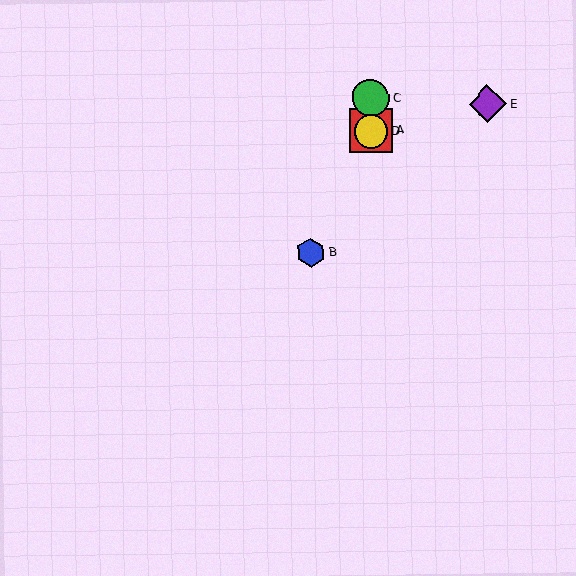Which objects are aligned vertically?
Objects A, C, D are aligned vertically.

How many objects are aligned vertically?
3 objects (A, C, D) are aligned vertically.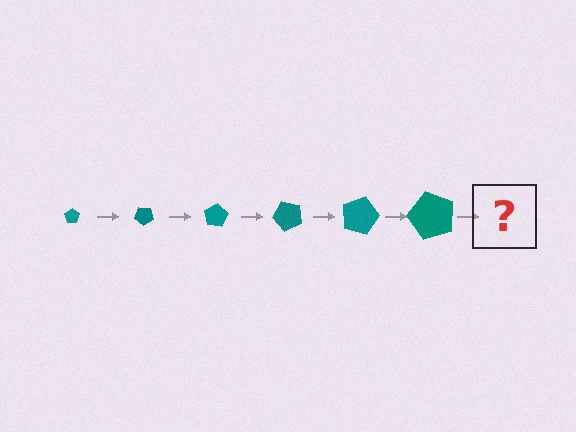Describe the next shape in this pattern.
It should be a pentagon, larger than the previous one and rotated 240 degrees from the start.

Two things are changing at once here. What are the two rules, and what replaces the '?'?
The two rules are that the pentagon grows larger each step and it rotates 40 degrees each step. The '?' should be a pentagon, larger than the previous one and rotated 240 degrees from the start.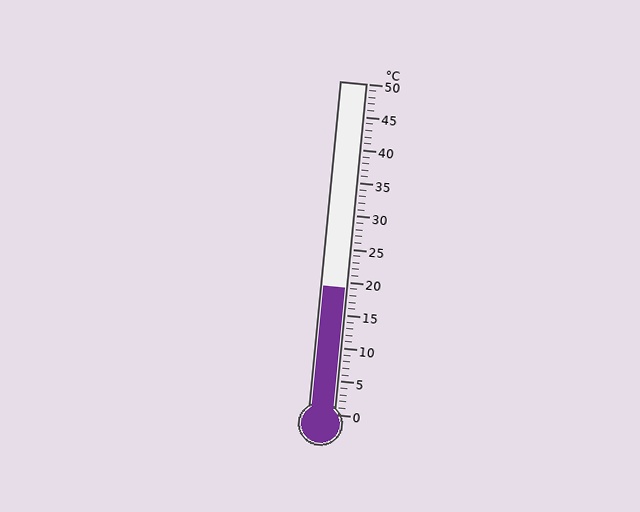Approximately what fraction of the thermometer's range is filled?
The thermometer is filled to approximately 40% of its range.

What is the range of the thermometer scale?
The thermometer scale ranges from 0°C to 50°C.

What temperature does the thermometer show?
The thermometer shows approximately 19°C.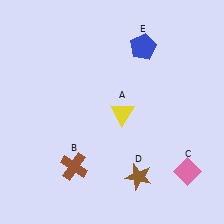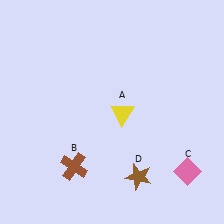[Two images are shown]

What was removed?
The blue pentagon (E) was removed in Image 2.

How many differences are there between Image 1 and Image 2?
There is 1 difference between the two images.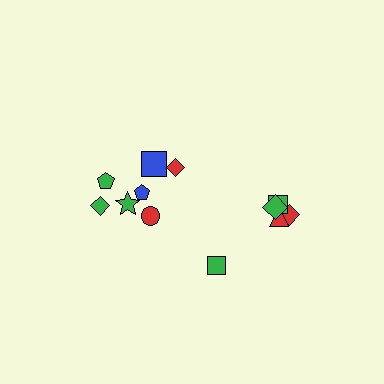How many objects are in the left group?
There are 7 objects.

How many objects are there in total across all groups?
There are 12 objects.